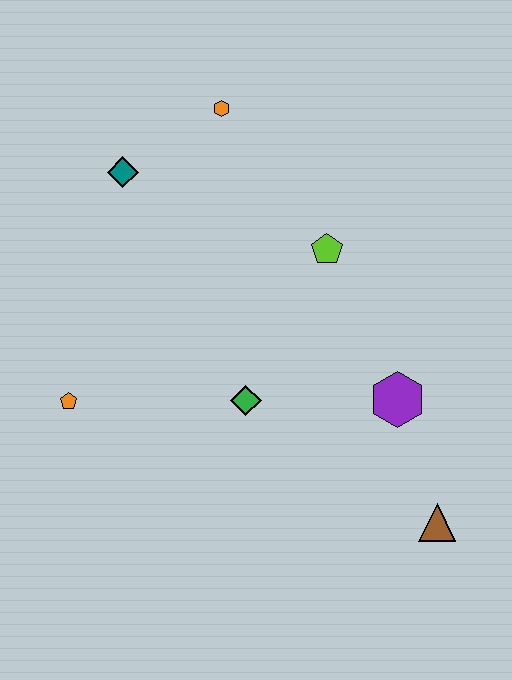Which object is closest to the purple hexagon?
The brown triangle is closest to the purple hexagon.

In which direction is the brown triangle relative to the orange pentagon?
The brown triangle is to the right of the orange pentagon.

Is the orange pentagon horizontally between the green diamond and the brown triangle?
No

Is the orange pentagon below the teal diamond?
Yes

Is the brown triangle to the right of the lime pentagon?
Yes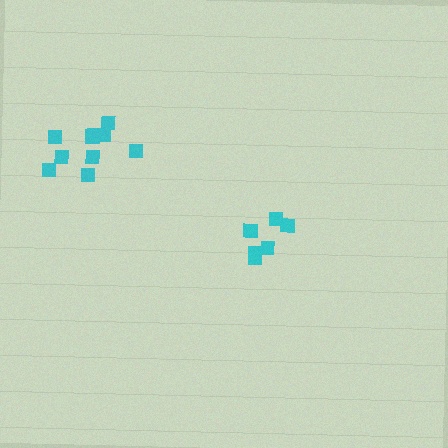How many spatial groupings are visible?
There are 2 spatial groupings.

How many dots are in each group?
Group 1: 6 dots, Group 2: 10 dots (16 total).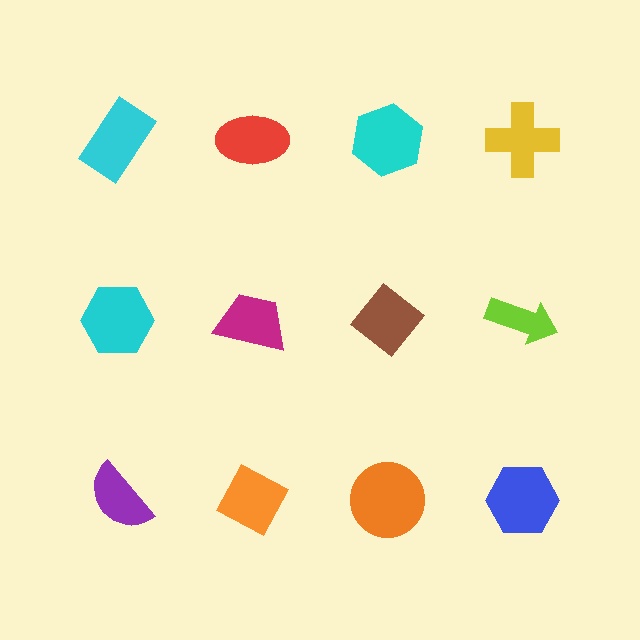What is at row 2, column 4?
A lime arrow.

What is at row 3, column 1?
A purple semicircle.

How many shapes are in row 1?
4 shapes.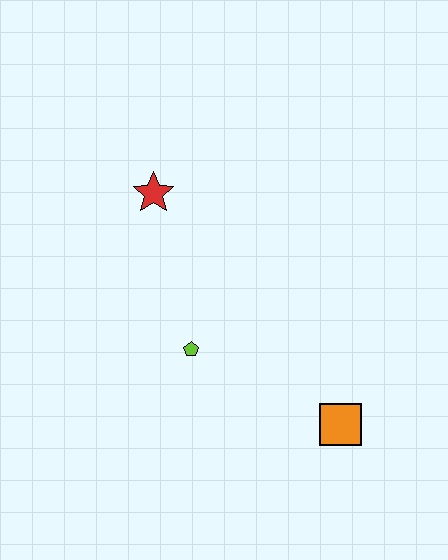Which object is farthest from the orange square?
The red star is farthest from the orange square.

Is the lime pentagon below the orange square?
No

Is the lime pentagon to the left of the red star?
No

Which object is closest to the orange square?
The lime pentagon is closest to the orange square.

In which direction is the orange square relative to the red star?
The orange square is below the red star.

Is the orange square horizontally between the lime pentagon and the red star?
No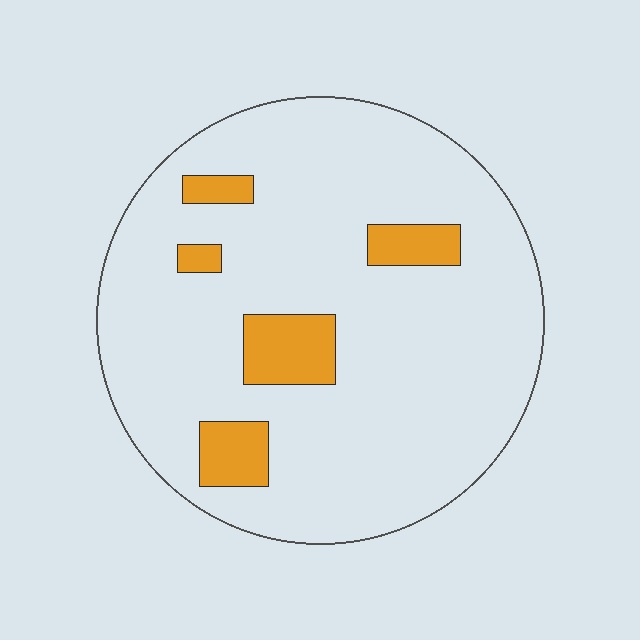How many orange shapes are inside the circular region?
5.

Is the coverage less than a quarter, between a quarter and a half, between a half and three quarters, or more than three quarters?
Less than a quarter.